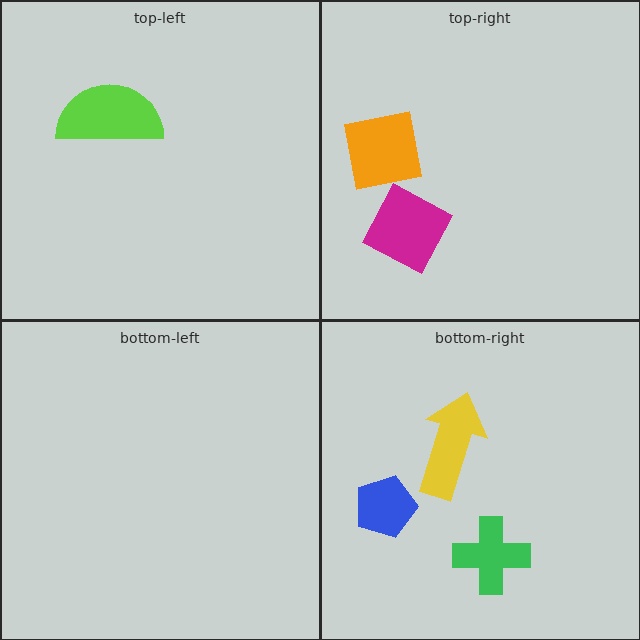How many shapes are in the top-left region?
1.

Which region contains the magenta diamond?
The top-right region.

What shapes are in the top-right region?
The orange square, the magenta diamond.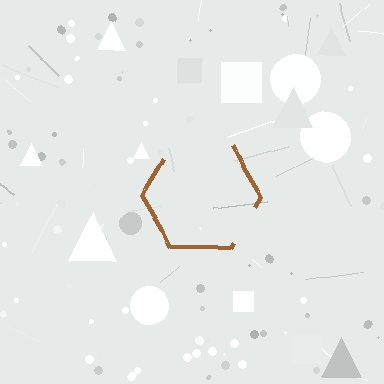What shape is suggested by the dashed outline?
The dashed outline suggests a hexagon.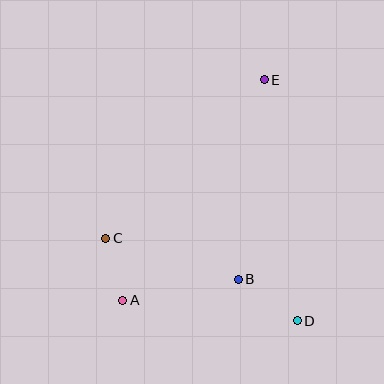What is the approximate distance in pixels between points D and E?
The distance between D and E is approximately 243 pixels.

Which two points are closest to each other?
Points A and C are closest to each other.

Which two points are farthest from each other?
Points A and E are farthest from each other.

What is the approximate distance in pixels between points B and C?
The distance between B and C is approximately 138 pixels.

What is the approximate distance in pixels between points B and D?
The distance between B and D is approximately 72 pixels.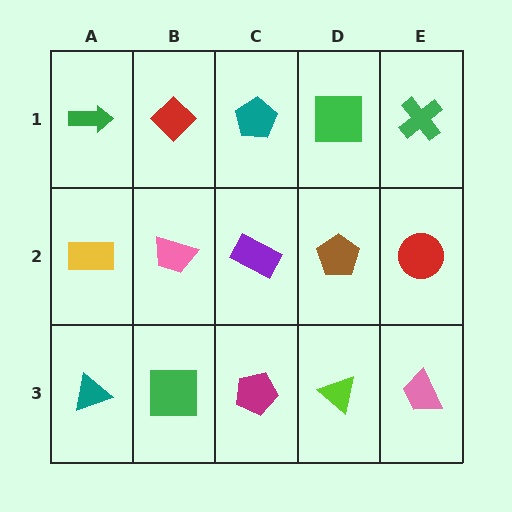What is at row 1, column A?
A green arrow.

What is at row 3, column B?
A green square.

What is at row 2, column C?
A purple rectangle.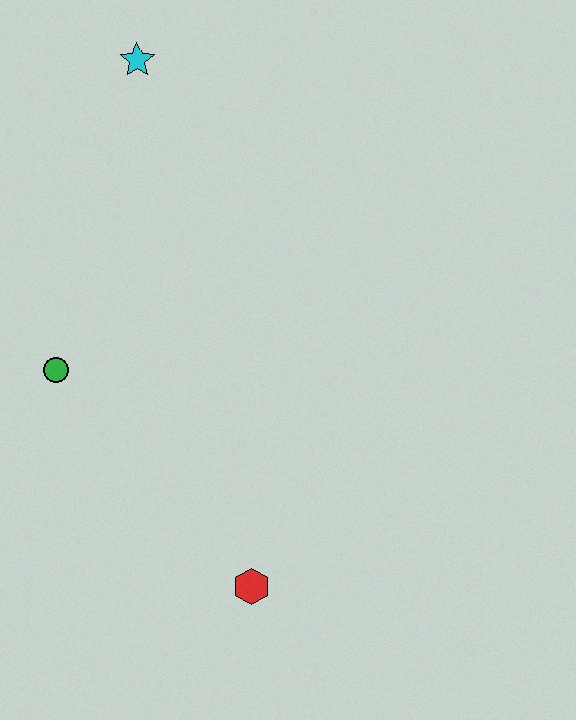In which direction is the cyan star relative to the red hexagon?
The cyan star is above the red hexagon.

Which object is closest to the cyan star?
The green circle is closest to the cyan star.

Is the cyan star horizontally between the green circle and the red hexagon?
Yes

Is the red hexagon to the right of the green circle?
Yes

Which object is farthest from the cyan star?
The red hexagon is farthest from the cyan star.